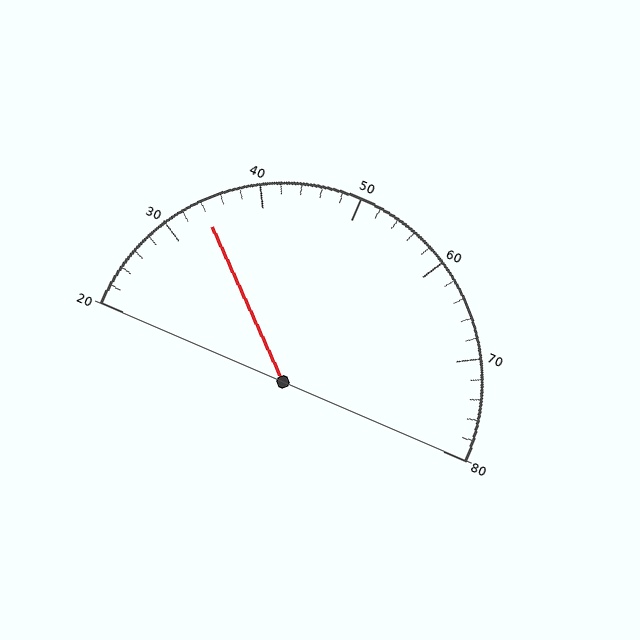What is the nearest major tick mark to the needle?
The nearest major tick mark is 30.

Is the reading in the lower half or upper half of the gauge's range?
The reading is in the lower half of the range (20 to 80).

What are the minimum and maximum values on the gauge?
The gauge ranges from 20 to 80.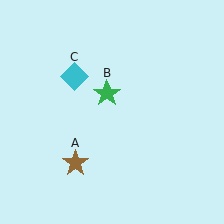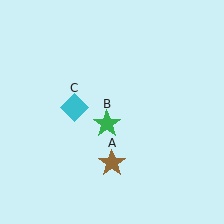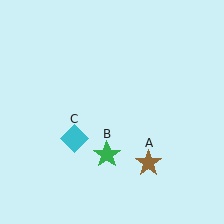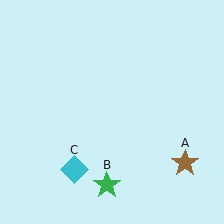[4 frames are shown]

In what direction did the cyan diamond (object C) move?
The cyan diamond (object C) moved down.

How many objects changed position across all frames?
3 objects changed position: brown star (object A), green star (object B), cyan diamond (object C).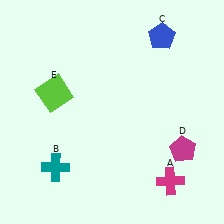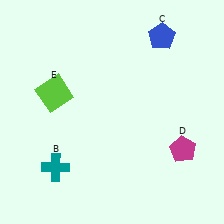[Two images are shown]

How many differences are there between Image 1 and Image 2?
There is 1 difference between the two images.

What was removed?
The magenta cross (A) was removed in Image 2.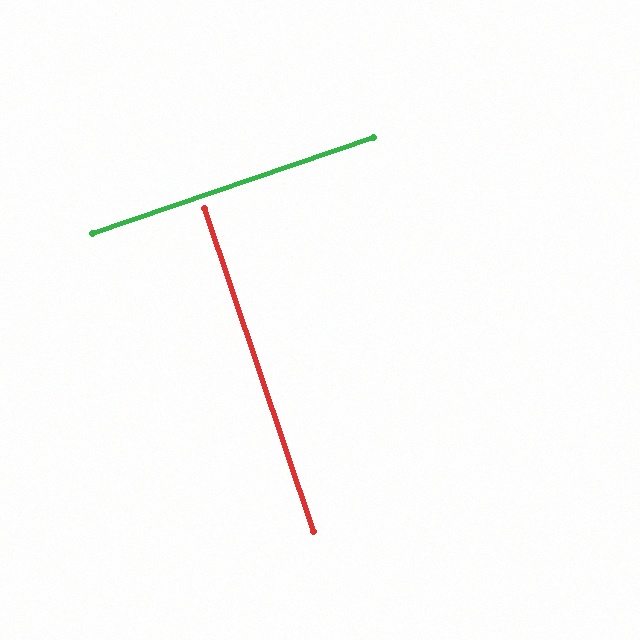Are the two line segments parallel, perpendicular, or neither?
Perpendicular — they meet at approximately 90°.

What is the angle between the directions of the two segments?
Approximately 90 degrees.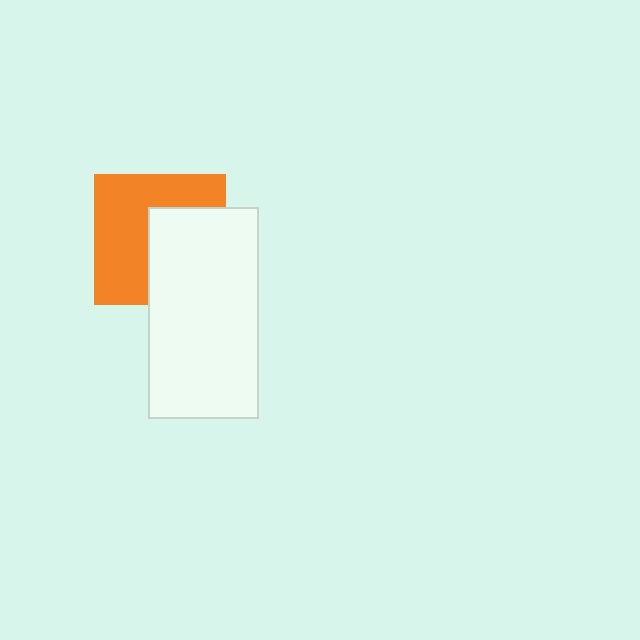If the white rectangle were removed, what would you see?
You would see the complete orange square.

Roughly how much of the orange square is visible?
About half of it is visible (roughly 56%).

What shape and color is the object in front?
The object in front is a white rectangle.